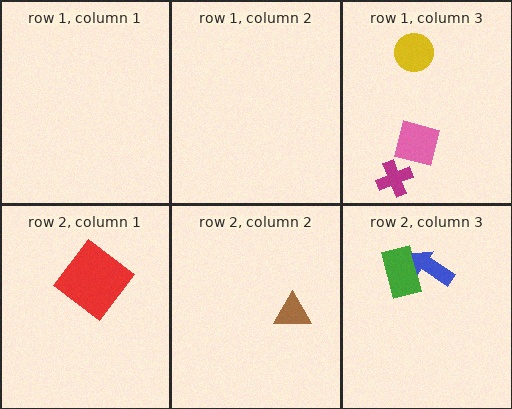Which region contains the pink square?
The row 1, column 3 region.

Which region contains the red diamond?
The row 2, column 1 region.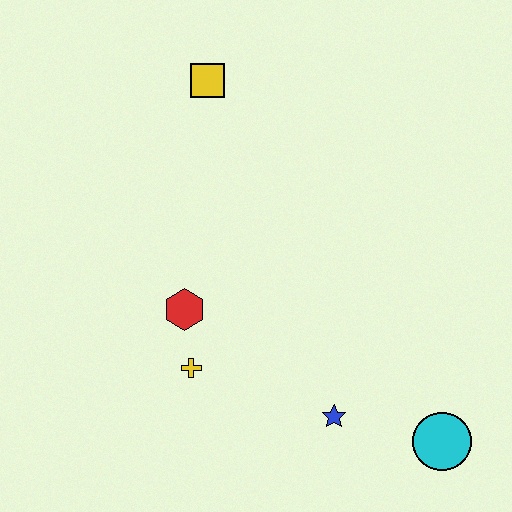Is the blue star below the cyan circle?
No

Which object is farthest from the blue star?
The yellow square is farthest from the blue star.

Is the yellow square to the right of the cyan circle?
No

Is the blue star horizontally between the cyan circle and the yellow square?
Yes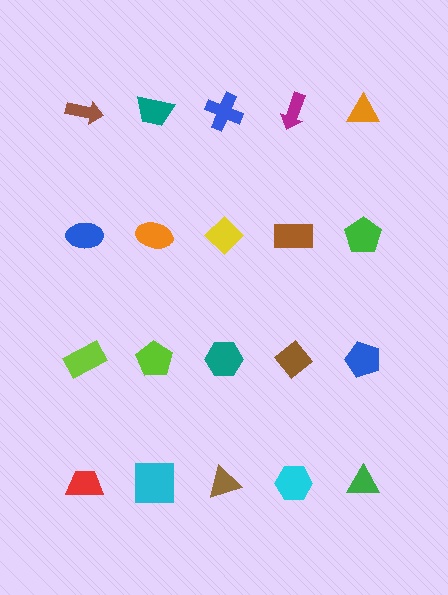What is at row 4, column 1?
A red trapezoid.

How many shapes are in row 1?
5 shapes.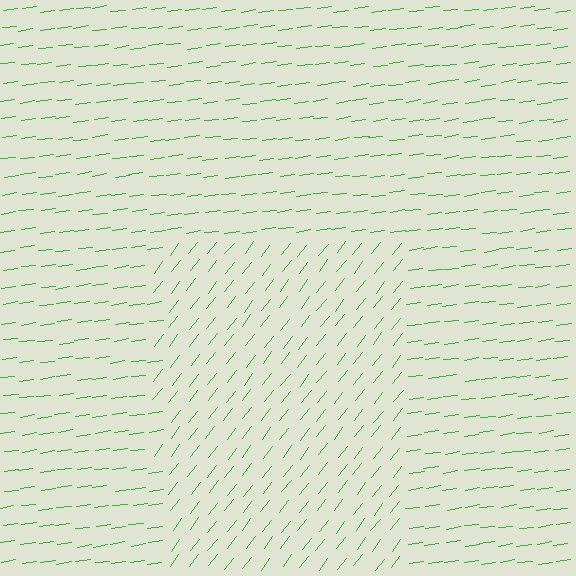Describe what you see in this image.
The image is filled with small green line segments. A rectangle region in the image has lines oriented differently from the surrounding lines, creating a visible texture boundary.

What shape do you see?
I see a rectangle.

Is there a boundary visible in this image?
Yes, there is a texture boundary formed by a change in line orientation.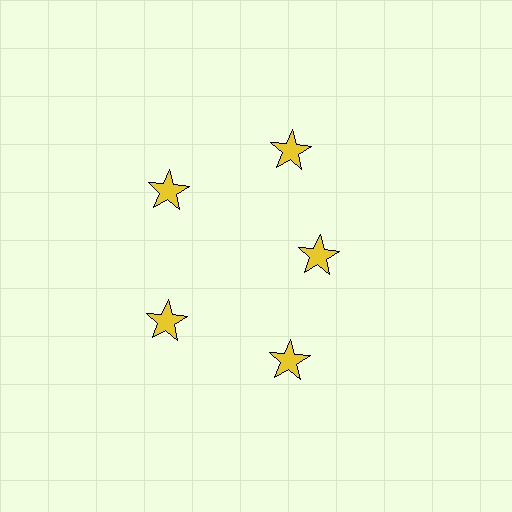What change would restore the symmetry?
The symmetry would be restored by moving it outward, back onto the ring so that all 5 stars sit at equal angles and equal distance from the center.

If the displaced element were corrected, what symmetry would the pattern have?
It would have 5-fold rotational symmetry — the pattern would map onto itself every 72 degrees.